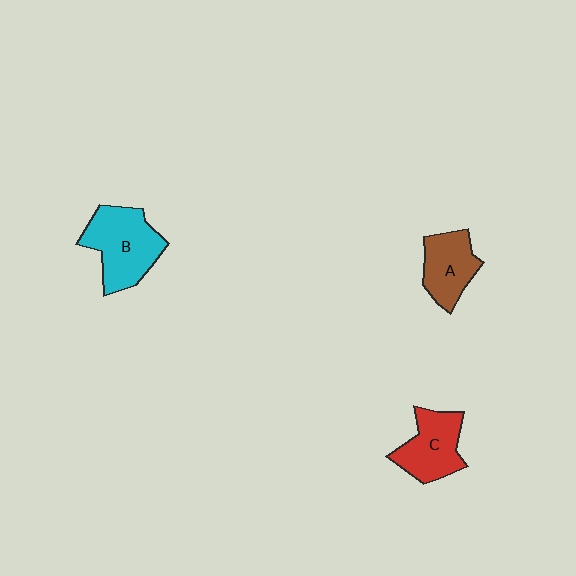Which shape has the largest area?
Shape B (cyan).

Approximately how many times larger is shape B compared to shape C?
Approximately 1.3 times.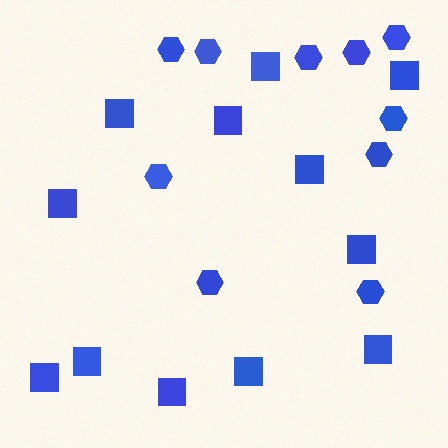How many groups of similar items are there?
There are 2 groups: one group of hexagons (10) and one group of squares (12).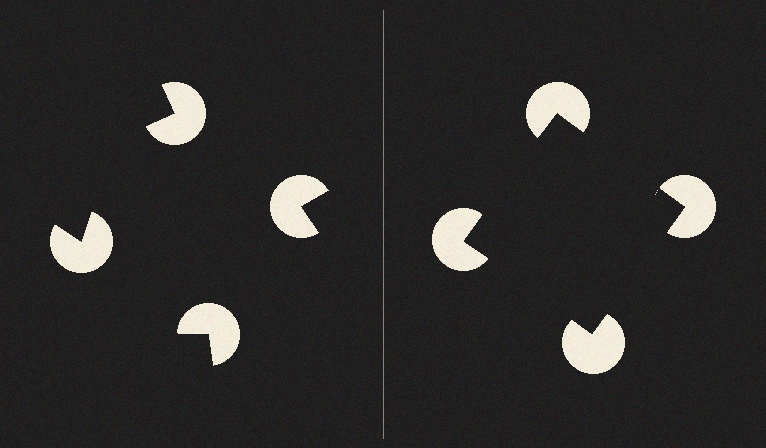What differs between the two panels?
The pac-man discs are positioned identically on both sides; only the wedge orientations differ. On the right they align to a square; on the left they are misaligned.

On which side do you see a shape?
An illusory square appears on the right side. On the left side the wedge cuts are rotated, so no coherent shape forms.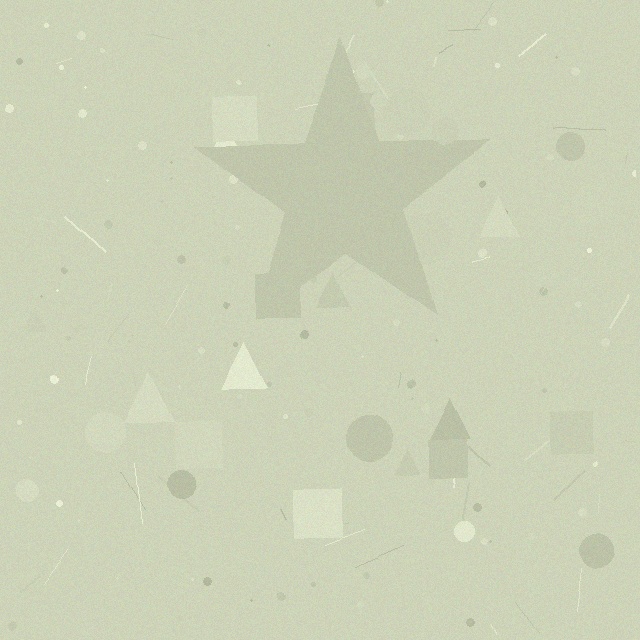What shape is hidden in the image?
A star is hidden in the image.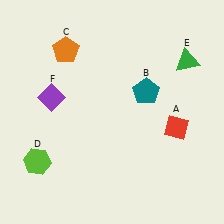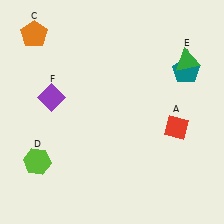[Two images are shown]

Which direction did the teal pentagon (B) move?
The teal pentagon (B) moved right.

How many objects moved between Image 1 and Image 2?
2 objects moved between the two images.